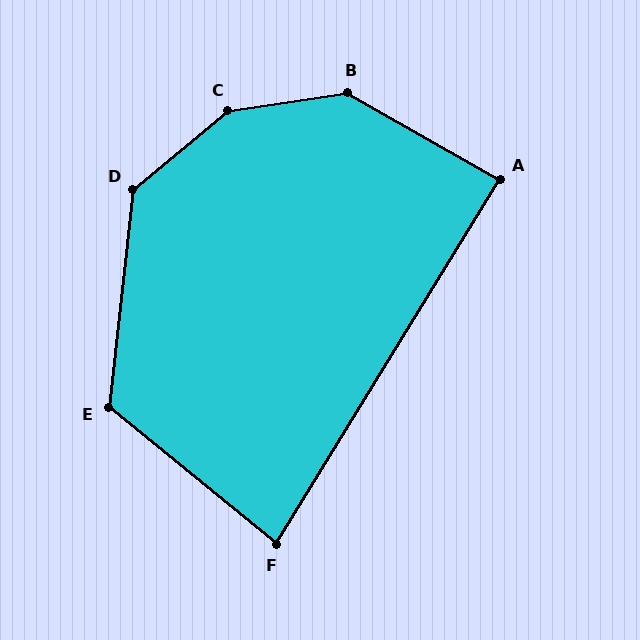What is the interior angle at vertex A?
Approximately 88 degrees (approximately right).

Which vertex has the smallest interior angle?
F, at approximately 82 degrees.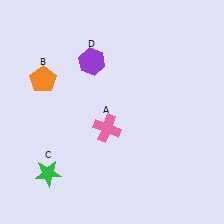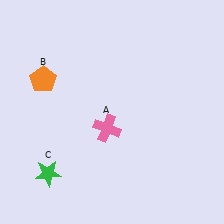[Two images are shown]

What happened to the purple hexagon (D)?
The purple hexagon (D) was removed in Image 2. It was in the top-left area of Image 1.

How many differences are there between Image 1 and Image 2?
There is 1 difference between the two images.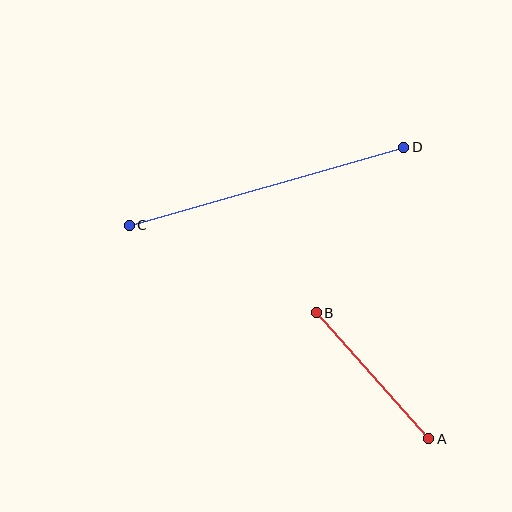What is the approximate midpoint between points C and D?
The midpoint is at approximately (266, 186) pixels.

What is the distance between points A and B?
The distance is approximately 169 pixels.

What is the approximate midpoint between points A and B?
The midpoint is at approximately (373, 376) pixels.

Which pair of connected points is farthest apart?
Points C and D are farthest apart.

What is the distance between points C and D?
The distance is approximately 285 pixels.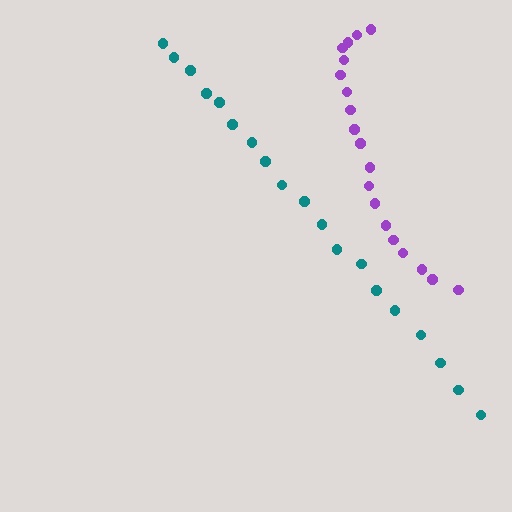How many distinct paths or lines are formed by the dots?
There are 2 distinct paths.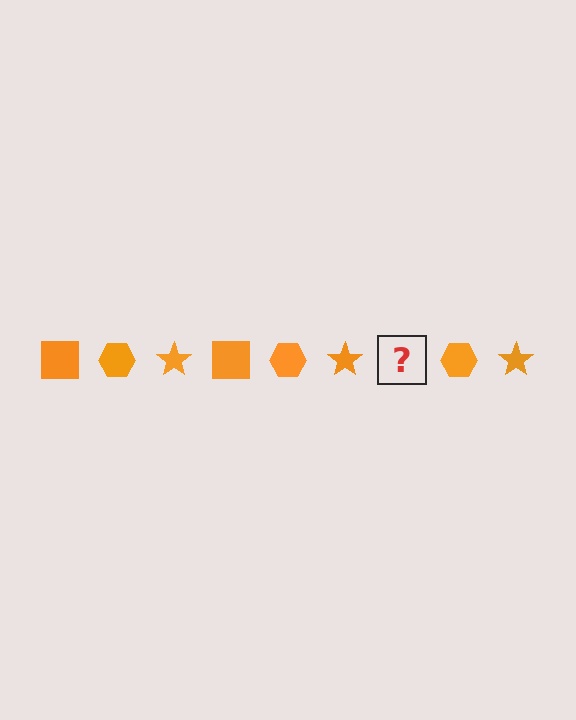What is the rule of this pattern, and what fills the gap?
The rule is that the pattern cycles through square, hexagon, star shapes in orange. The gap should be filled with an orange square.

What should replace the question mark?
The question mark should be replaced with an orange square.